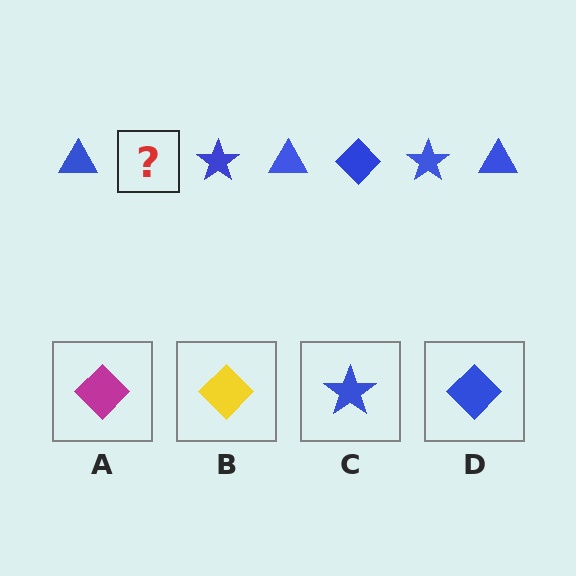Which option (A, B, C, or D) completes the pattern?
D.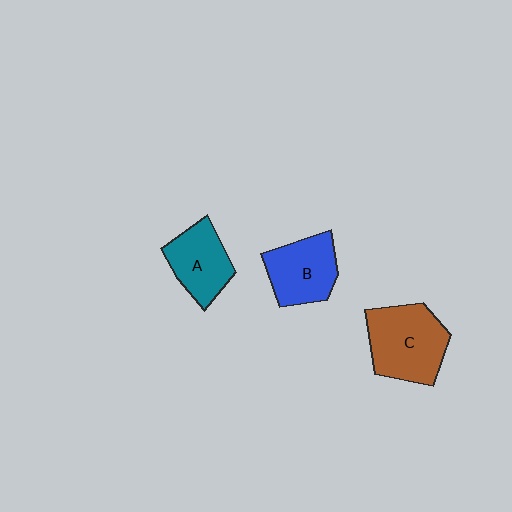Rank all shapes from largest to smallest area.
From largest to smallest: C (brown), B (blue), A (teal).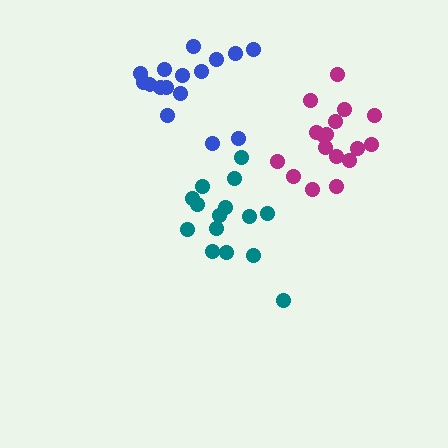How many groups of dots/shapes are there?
There are 3 groups.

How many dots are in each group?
Group 1: 16 dots, Group 2: 17 dots, Group 3: 15 dots (48 total).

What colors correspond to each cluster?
The clusters are colored: blue, magenta, teal.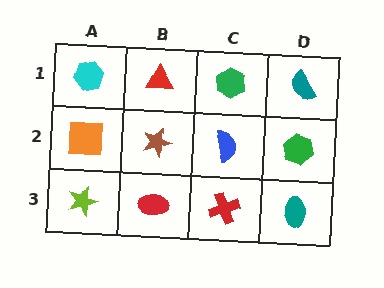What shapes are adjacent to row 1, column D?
A green hexagon (row 2, column D), a green hexagon (row 1, column C).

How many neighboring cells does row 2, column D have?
3.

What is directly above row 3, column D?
A green hexagon.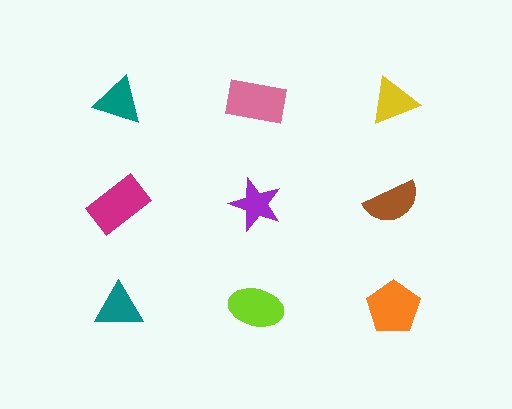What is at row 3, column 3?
An orange pentagon.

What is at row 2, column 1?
A magenta rectangle.